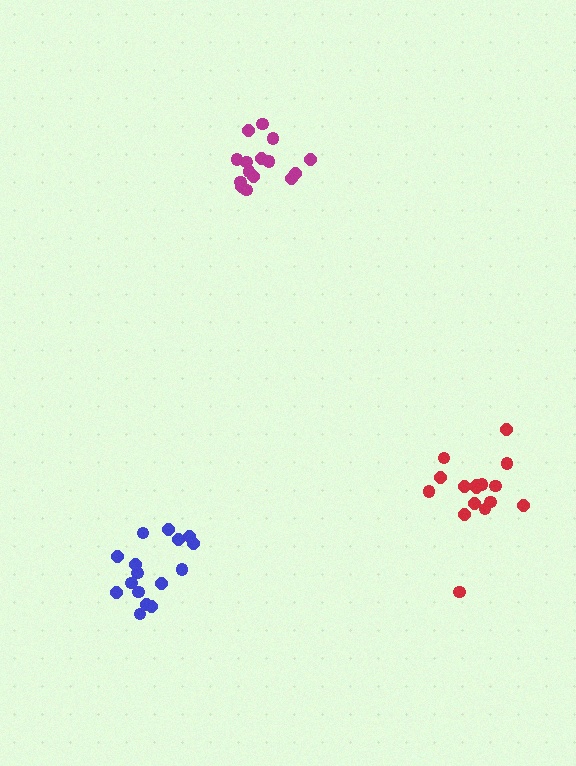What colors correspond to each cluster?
The clusters are colored: blue, red, magenta.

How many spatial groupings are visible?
There are 3 spatial groupings.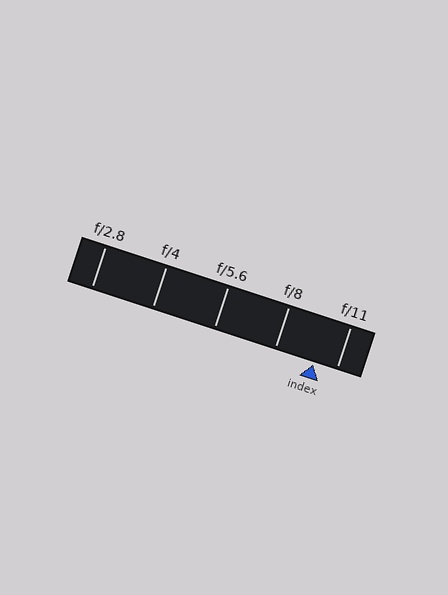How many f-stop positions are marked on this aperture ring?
There are 5 f-stop positions marked.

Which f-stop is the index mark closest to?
The index mark is closest to f/11.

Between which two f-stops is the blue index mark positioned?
The index mark is between f/8 and f/11.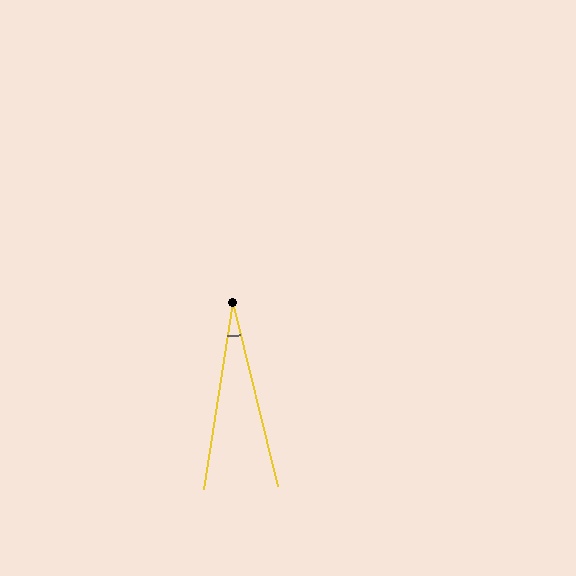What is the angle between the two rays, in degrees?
Approximately 23 degrees.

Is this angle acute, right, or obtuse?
It is acute.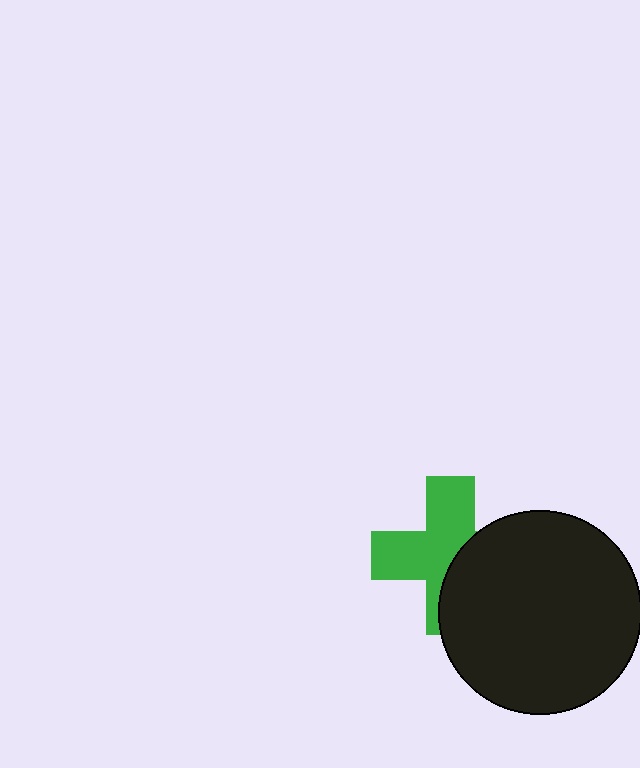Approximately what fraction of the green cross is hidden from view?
Roughly 42% of the green cross is hidden behind the black circle.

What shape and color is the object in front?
The object in front is a black circle.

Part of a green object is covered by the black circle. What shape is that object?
It is a cross.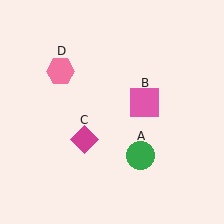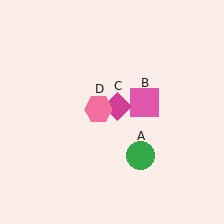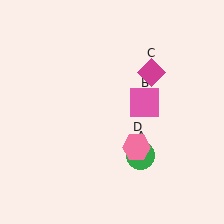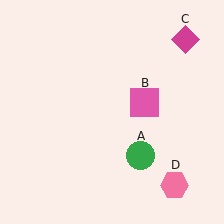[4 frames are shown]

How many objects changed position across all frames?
2 objects changed position: magenta diamond (object C), pink hexagon (object D).